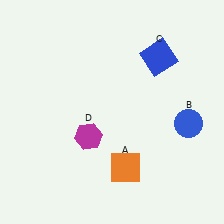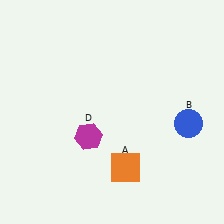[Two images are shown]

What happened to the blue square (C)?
The blue square (C) was removed in Image 2. It was in the top-right area of Image 1.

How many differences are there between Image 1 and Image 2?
There is 1 difference between the two images.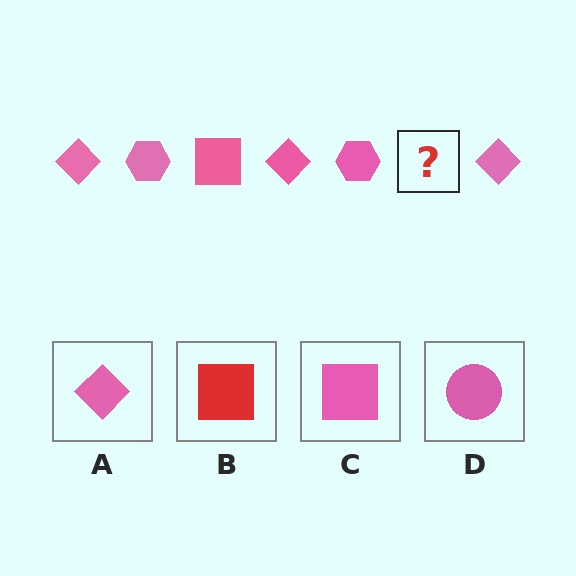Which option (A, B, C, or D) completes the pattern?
C.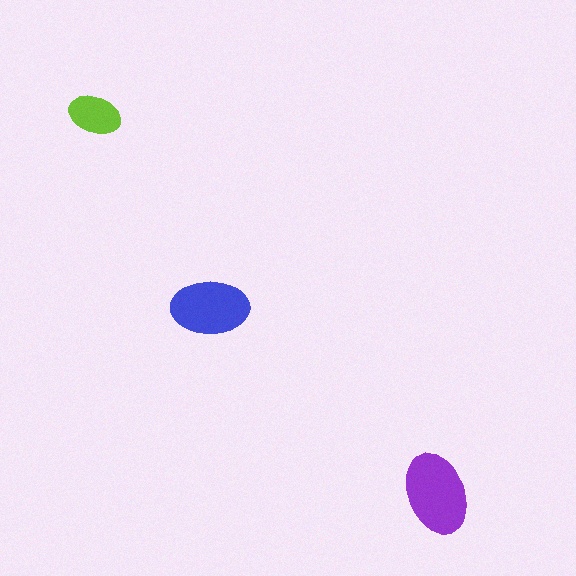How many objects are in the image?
There are 3 objects in the image.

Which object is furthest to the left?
The lime ellipse is leftmost.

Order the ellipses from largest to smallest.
the purple one, the blue one, the lime one.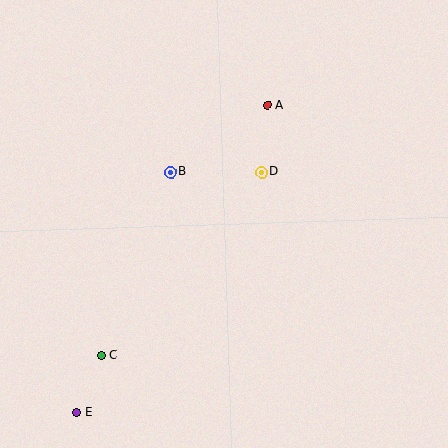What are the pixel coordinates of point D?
Point D is at (261, 172).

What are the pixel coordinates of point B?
Point B is at (171, 172).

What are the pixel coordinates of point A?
Point A is at (268, 106).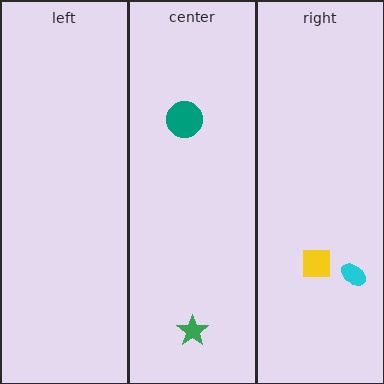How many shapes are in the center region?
2.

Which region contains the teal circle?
The center region.